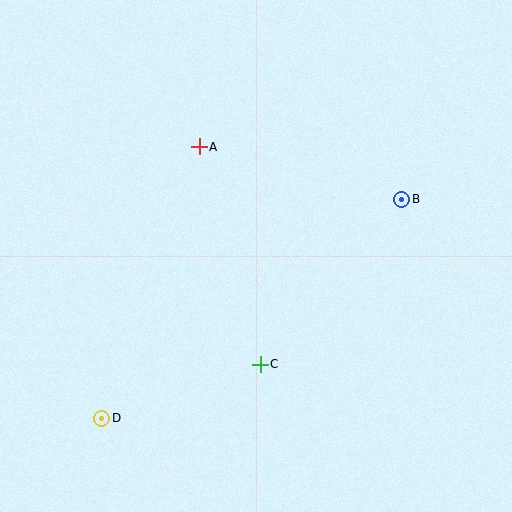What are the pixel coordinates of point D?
Point D is at (102, 418).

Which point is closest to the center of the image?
Point C at (260, 364) is closest to the center.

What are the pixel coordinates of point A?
Point A is at (199, 147).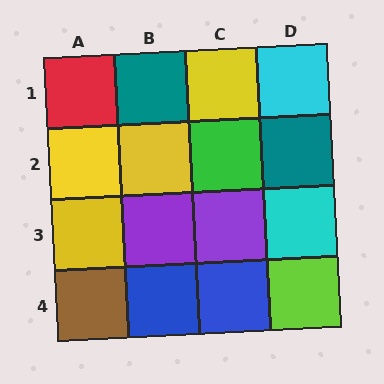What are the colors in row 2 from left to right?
Yellow, yellow, green, teal.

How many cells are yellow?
4 cells are yellow.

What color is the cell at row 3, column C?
Purple.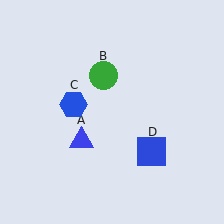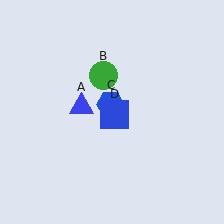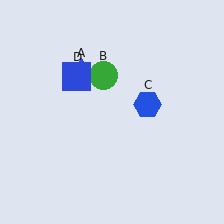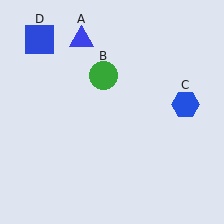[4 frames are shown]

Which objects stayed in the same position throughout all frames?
Green circle (object B) remained stationary.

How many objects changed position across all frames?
3 objects changed position: blue triangle (object A), blue hexagon (object C), blue square (object D).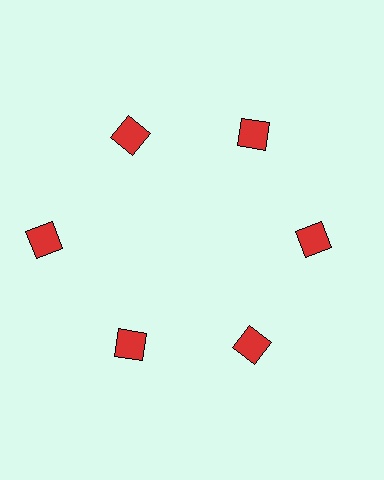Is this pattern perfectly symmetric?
No. The 6 red squares are arranged in a ring, but one element near the 9 o'clock position is pushed outward from the center, breaking the 6-fold rotational symmetry.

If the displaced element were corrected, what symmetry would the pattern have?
It would have 6-fold rotational symmetry — the pattern would map onto itself every 60 degrees.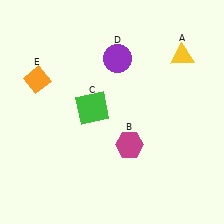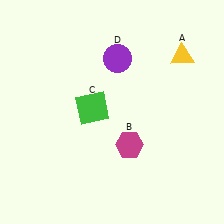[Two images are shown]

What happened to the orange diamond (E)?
The orange diamond (E) was removed in Image 2. It was in the top-left area of Image 1.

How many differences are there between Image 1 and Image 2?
There is 1 difference between the two images.